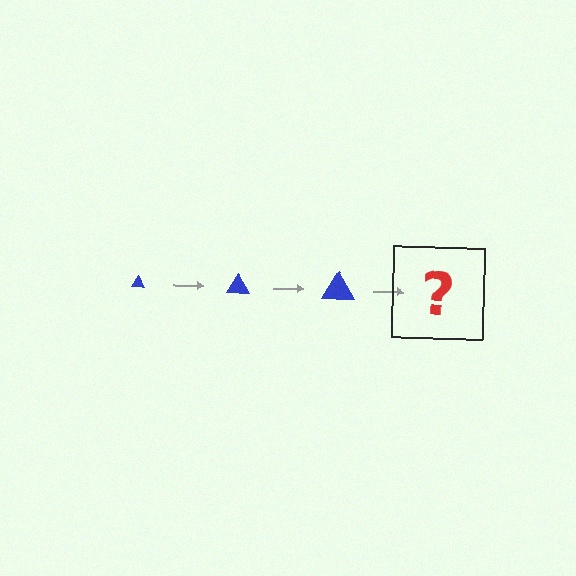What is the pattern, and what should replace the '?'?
The pattern is that the triangle gets progressively larger each step. The '?' should be a blue triangle, larger than the previous one.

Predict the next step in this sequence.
The next step is a blue triangle, larger than the previous one.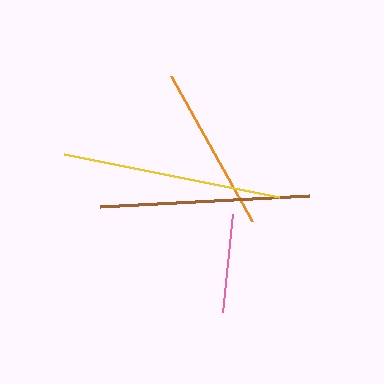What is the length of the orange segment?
The orange segment is approximately 166 pixels long.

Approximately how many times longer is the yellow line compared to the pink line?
The yellow line is approximately 2.2 times the length of the pink line.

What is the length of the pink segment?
The pink segment is approximately 99 pixels long.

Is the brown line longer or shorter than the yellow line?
The yellow line is longer than the brown line.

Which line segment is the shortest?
The pink line is the shortest at approximately 99 pixels.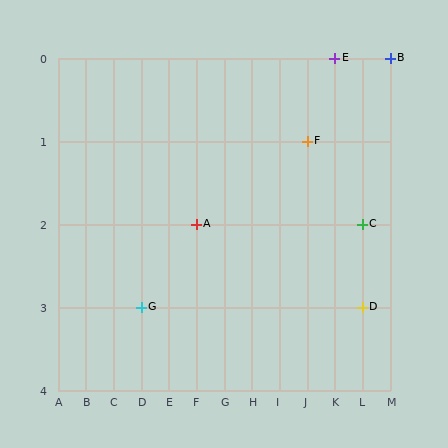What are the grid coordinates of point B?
Point B is at grid coordinates (M, 0).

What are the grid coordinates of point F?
Point F is at grid coordinates (J, 1).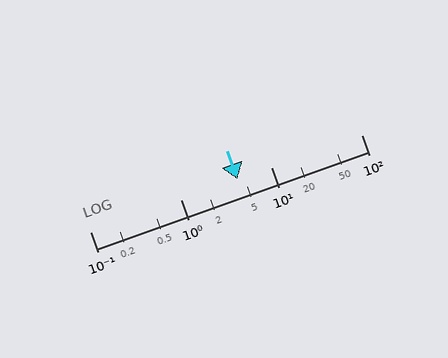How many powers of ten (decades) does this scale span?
The scale spans 3 decades, from 0.1 to 100.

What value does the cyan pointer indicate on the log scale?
The pointer indicates approximately 4.3.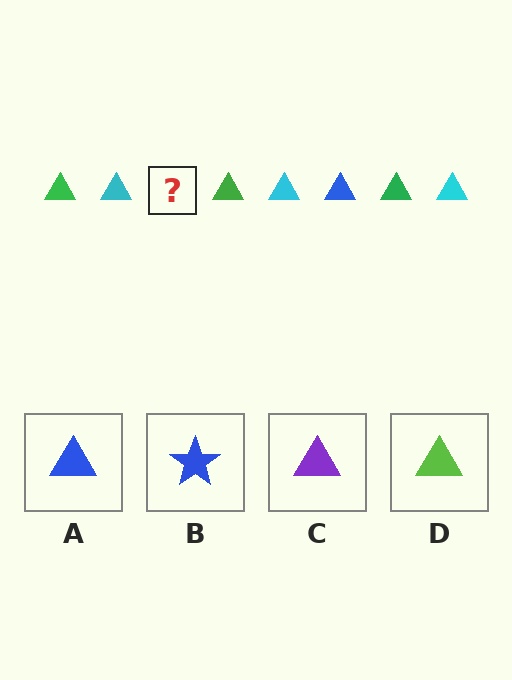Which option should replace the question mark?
Option A.